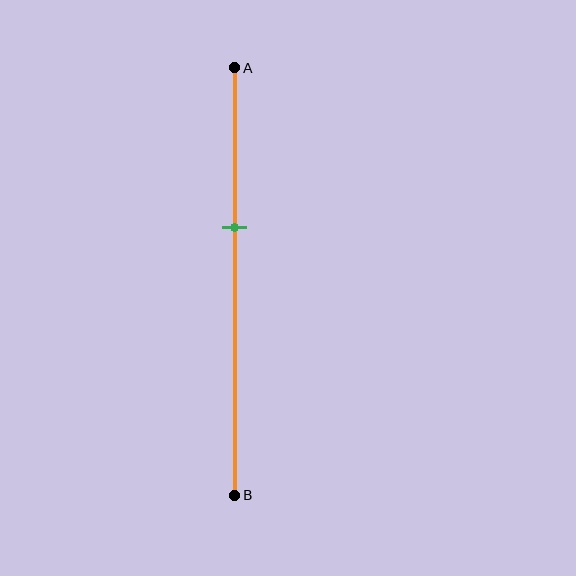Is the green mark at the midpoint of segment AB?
No, the mark is at about 35% from A, not at the 50% midpoint.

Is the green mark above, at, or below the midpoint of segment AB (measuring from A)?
The green mark is above the midpoint of segment AB.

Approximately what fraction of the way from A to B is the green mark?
The green mark is approximately 35% of the way from A to B.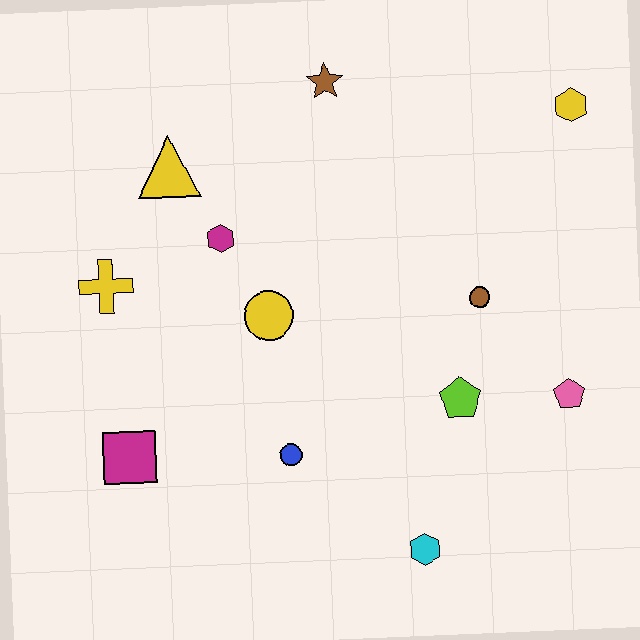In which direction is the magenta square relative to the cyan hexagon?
The magenta square is to the left of the cyan hexagon.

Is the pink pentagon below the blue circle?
No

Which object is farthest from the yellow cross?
The yellow hexagon is farthest from the yellow cross.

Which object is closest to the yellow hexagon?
The brown circle is closest to the yellow hexagon.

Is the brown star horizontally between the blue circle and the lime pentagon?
Yes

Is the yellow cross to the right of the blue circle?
No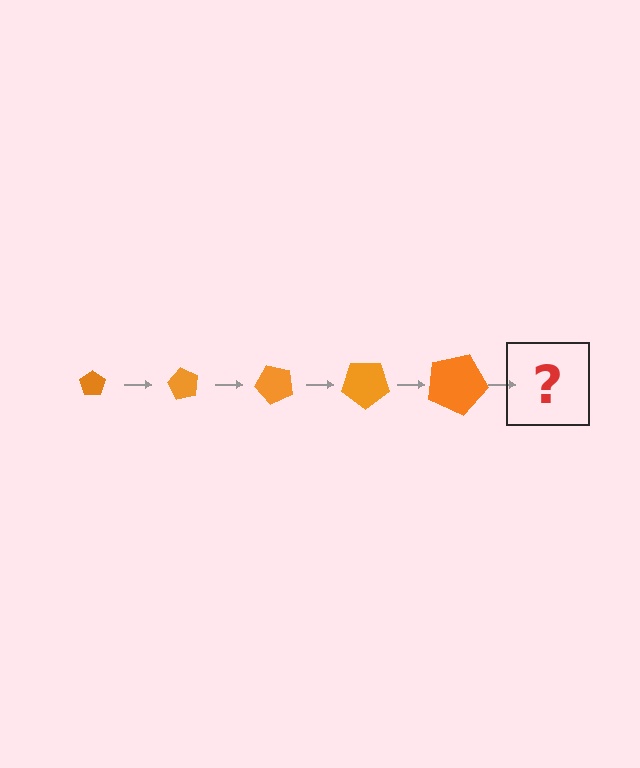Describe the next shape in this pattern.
It should be a pentagon, larger than the previous one and rotated 300 degrees from the start.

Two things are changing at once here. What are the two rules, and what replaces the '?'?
The two rules are that the pentagon grows larger each step and it rotates 60 degrees each step. The '?' should be a pentagon, larger than the previous one and rotated 300 degrees from the start.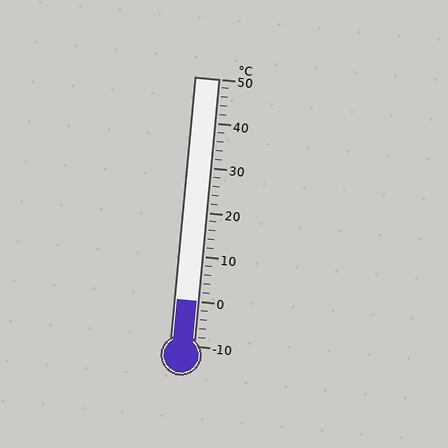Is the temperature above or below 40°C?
The temperature is below 40°C.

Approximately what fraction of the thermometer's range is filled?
The thermometer is filled to approximately 15% of its range.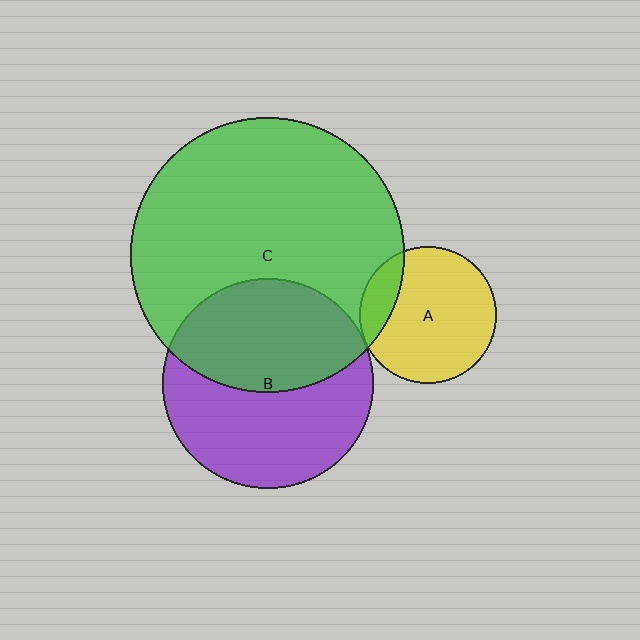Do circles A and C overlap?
Yes.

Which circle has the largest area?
Circle C (green).